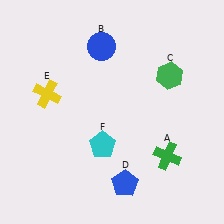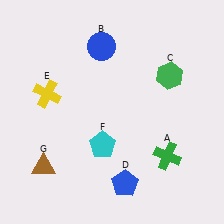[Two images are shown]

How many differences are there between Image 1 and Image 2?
There is 1 difference between the two images.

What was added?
A brown triangle (G) was added in Image 2.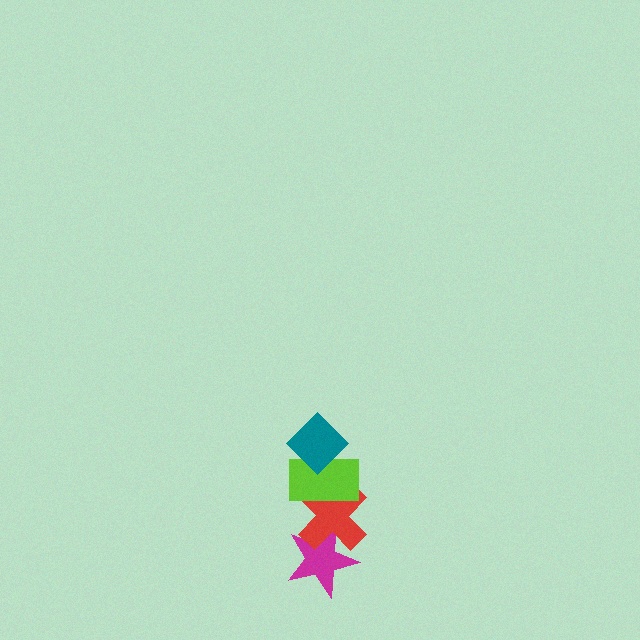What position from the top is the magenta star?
The magenta star is 4th from the top.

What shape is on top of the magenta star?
The red cross is on top of the magenta star.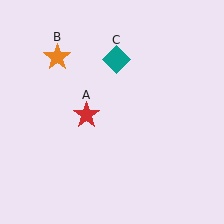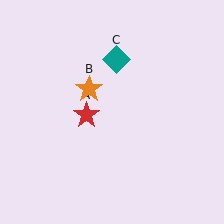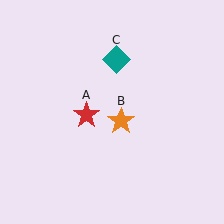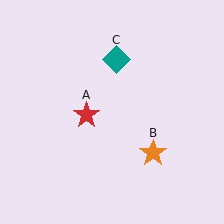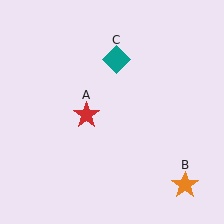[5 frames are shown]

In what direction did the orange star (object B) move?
The orange star (object B) moved down and to the right.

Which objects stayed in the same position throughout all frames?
Red star (object A) and teal diamond (object C) remained stationary.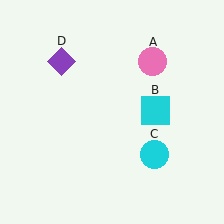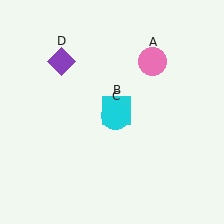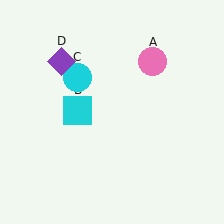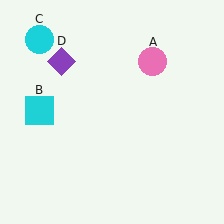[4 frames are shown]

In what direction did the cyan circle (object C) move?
The cyan circle (object C) moved up and to the left.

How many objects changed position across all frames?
2 objects changed position: cyan square (object B), cyan circle (object C).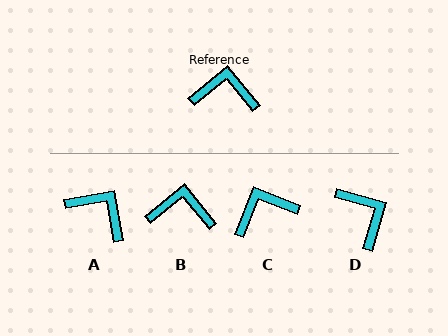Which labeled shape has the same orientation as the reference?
B.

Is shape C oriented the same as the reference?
No, it is off by about 29 degrees.